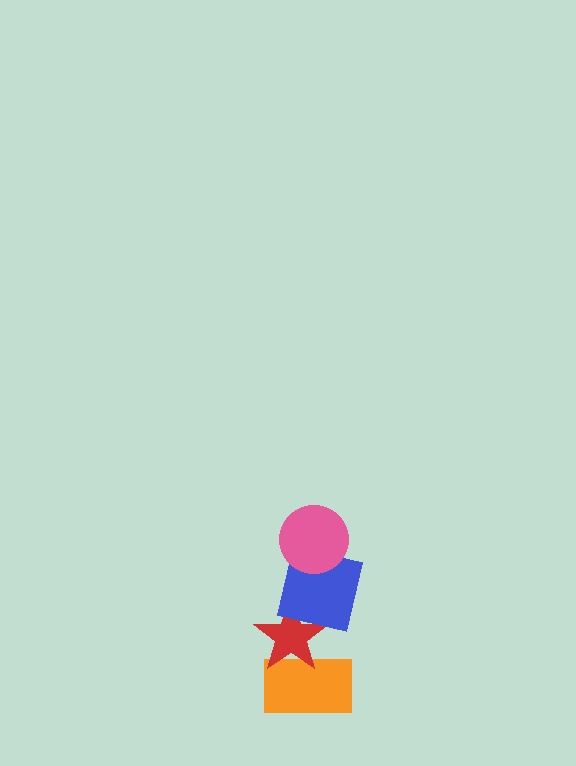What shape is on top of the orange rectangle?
The red star is on top of the orange rectangle.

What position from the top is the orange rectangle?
The orange rectangle is 4th from the top.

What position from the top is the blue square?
The blue square is 2nd from the top.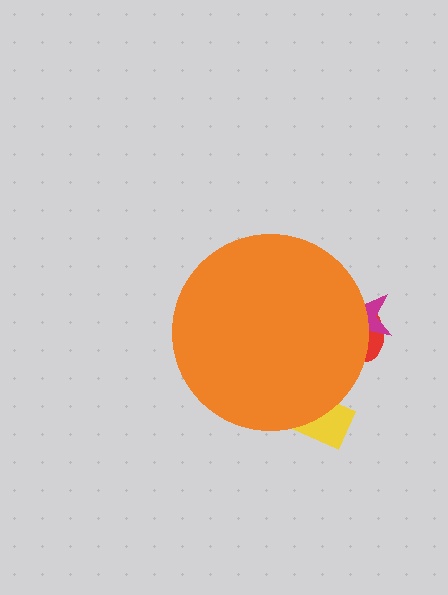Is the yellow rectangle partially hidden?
Yes, the yellow rectangle is partially hidden behind the orange circle.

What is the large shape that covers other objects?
An orange circle.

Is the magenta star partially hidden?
Yes, the magenta star is partially hidden behind the orange circle.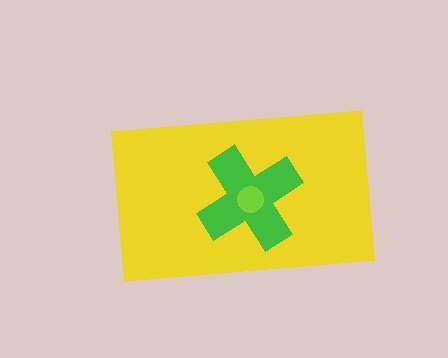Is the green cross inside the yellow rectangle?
Yes.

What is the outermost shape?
The yellow rectangle.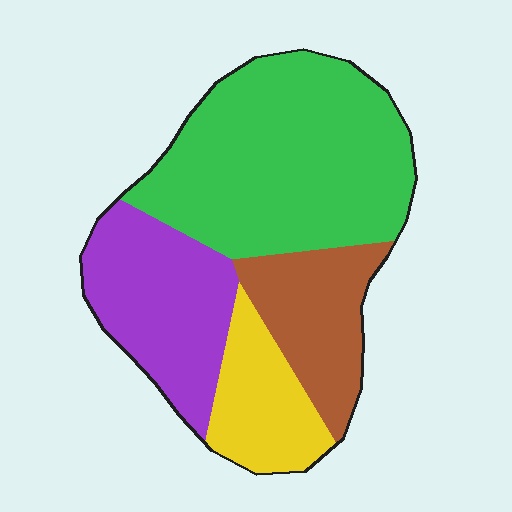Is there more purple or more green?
Green.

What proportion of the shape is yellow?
Yellow covers about 15% of the shape.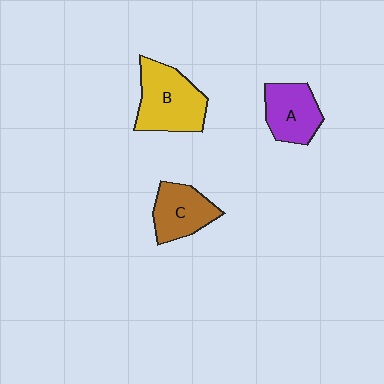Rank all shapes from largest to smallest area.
From largest to smallest: B (yellow), A (purple), C (brown).